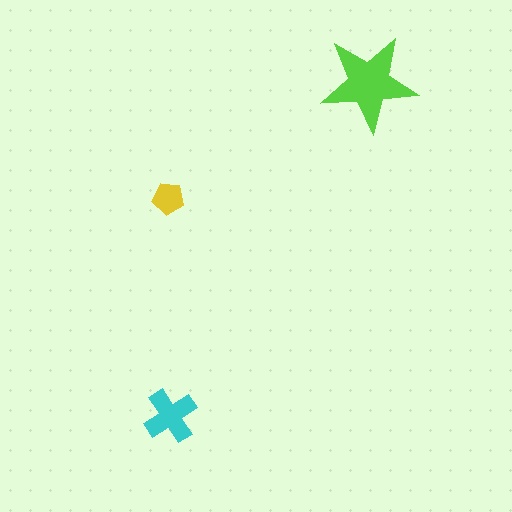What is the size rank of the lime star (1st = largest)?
1st.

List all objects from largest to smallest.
The lime star, the cyan cross, the yellow pentagon.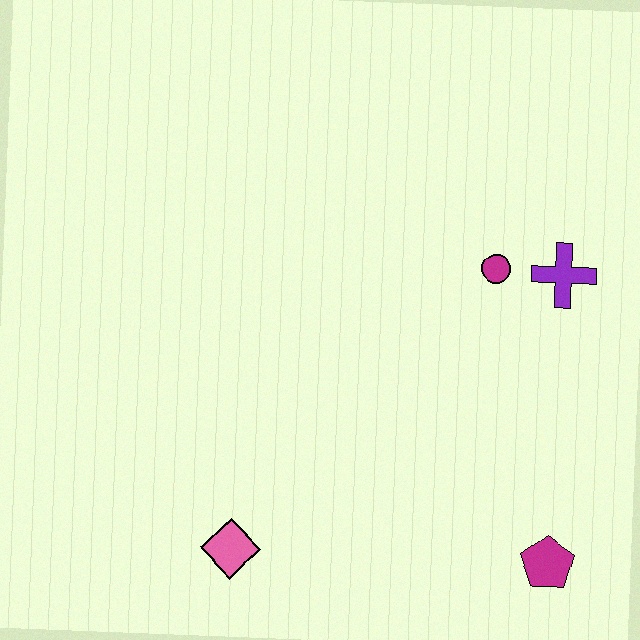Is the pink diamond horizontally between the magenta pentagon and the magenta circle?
No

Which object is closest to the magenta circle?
The purple cross is closest to the magenta circle.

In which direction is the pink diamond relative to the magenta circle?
The pink diamond is below the magenta circle.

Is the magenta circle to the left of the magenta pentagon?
Yes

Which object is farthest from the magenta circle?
The pink diamond is farthest from the magenta circle.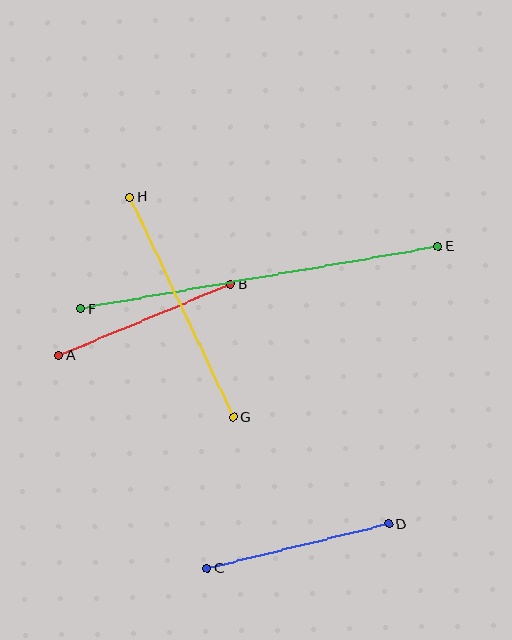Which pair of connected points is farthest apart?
Points E and F are farthest apart.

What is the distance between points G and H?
The distance is approximately 243 pixels.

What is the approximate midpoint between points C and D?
The midpoint is at approximately (298, 546) pixels.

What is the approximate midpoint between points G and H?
The midpoint is at approximately (182, 307) pixels.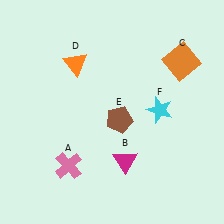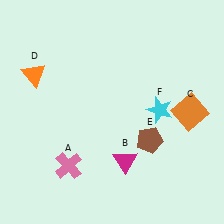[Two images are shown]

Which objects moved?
The objects that moved are: the orange square (C), the orange triangle (D), the brown pentagon (E).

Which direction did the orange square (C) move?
The orange square (C) moved down.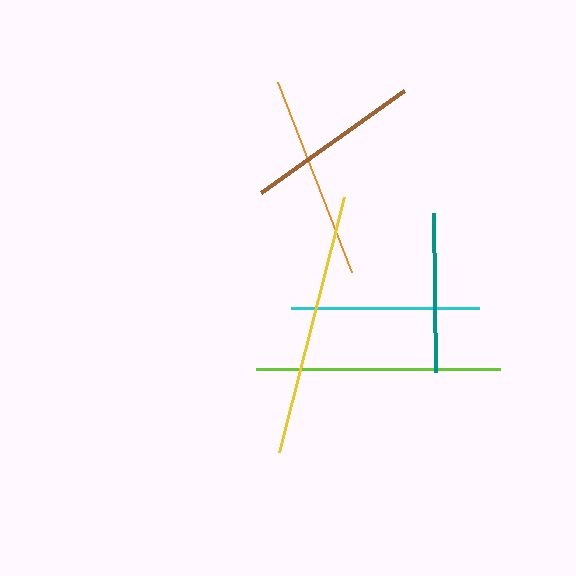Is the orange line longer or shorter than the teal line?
The orange line is longer than the teal line.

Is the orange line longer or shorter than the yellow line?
The yellow line is longer than the orange line.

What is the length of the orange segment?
The orange segment is approximately 203 pixels long.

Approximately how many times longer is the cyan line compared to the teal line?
The cyan line is approximately 1.2 times the length of the teal line.